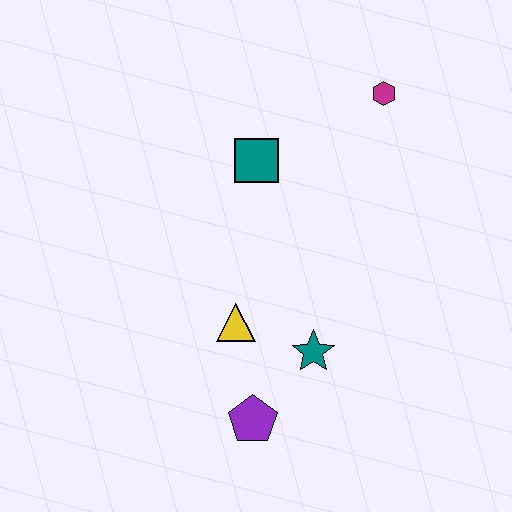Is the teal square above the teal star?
Yes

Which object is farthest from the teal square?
The purple pentagon is farthest from the teal square.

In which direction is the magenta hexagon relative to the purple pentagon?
The magenta hexagon is above the purple pentagon.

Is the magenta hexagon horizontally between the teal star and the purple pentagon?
No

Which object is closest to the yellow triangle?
The teal star is closest to the yellow triangle.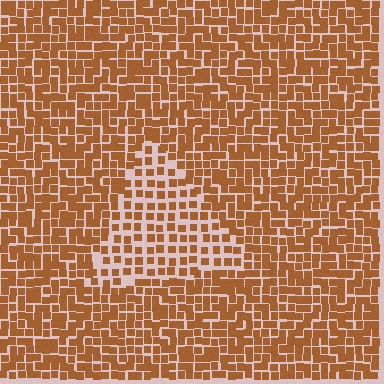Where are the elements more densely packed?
The elements are more densely packed outside the triangle boundary.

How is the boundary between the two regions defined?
The boundary is defined by a change in element density (approximately 1.7x ratio). All elements are the same color, size, and shape.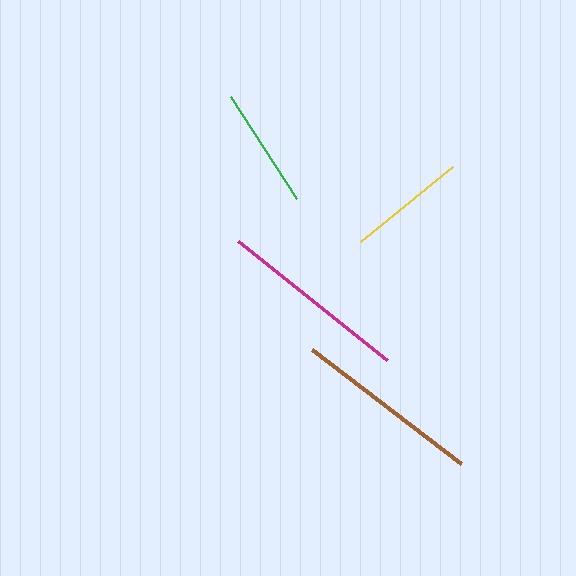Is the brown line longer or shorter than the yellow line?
The brown line is longer than the yellow line.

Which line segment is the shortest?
The yellow line is the shortest at approximately 119 pixels.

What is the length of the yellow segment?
The yellow segment is approximately 119 pixels long.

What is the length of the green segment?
The green segment is approximately 120 pixels long.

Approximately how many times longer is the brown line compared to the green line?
The brown line is approximately 1.6 times the length of the green line.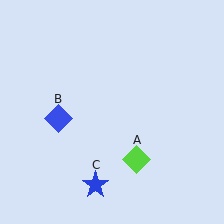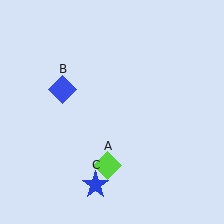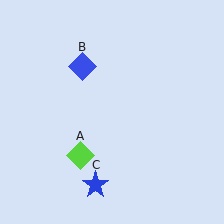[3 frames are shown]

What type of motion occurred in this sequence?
The lime diamond (object A), blue diamond (object B) rotated clockwise around the center of the scene.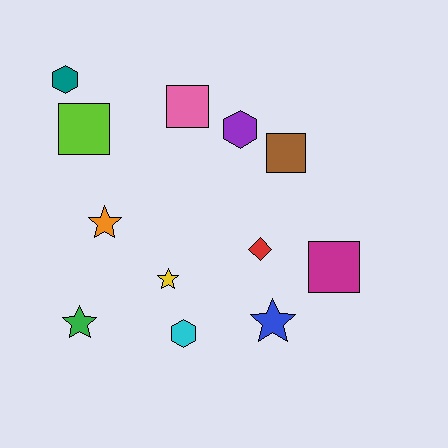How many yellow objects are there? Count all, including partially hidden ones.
There is 1 yellow object.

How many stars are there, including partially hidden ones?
There are 4 stars.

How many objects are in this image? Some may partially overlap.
There are 12 objects.